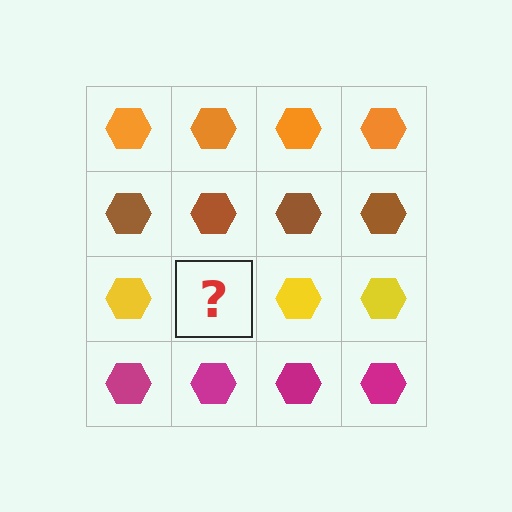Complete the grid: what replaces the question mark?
The question mark should be replaced with a yellow hexagon.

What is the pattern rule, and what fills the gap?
The rule is that each row has a consistent color. The gap should be filled with a yellow hexagon.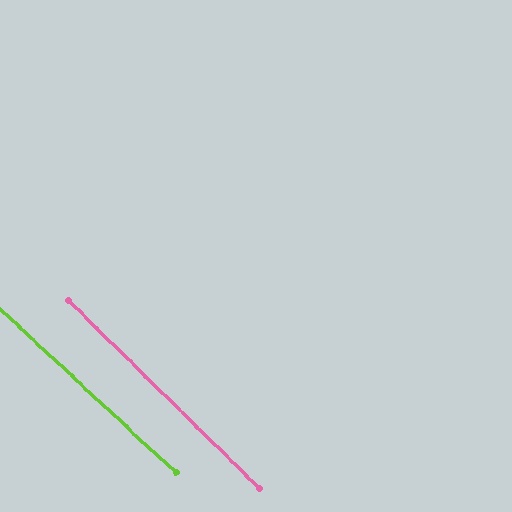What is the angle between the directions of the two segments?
Approximately 2 degrees.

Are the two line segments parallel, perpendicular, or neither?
Parallel — their directions differ by only 1.6°.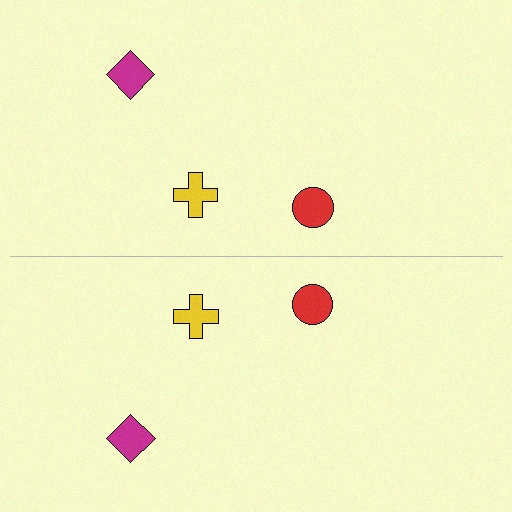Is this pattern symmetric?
Yes, this pattern has bilateral (reflection) symmetry.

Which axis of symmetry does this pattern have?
The pattern has a horizontal axis of symmetry running through the center of the image.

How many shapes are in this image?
There are 6 shapes in this image.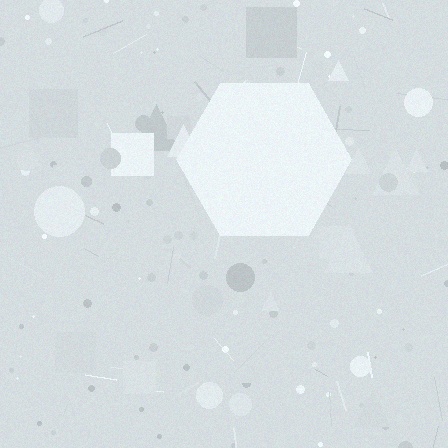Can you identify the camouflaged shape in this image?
The camouflaged shape is a hexagon.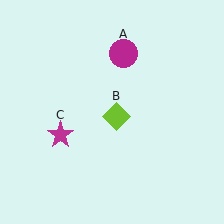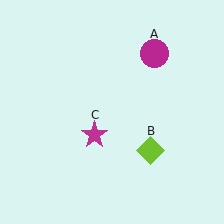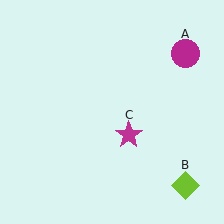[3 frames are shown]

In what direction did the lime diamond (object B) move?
The lime diamond (object B) moved down and to the right.